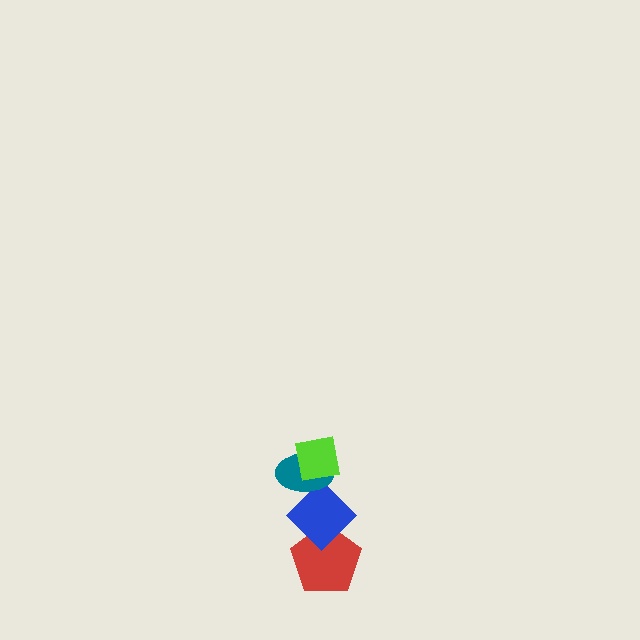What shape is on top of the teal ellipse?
The lime square is on top of the teal ellipse.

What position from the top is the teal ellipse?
The teal ellipse is 2nd from the top.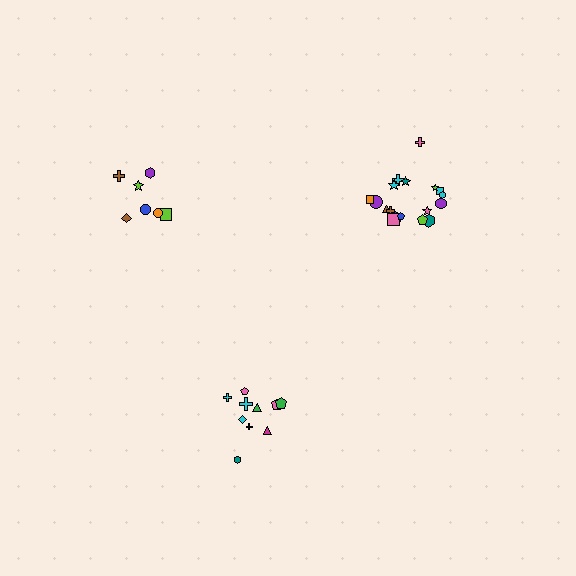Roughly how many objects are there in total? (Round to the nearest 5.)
Roughly 35 objects in total.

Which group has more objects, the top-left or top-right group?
The top-right group.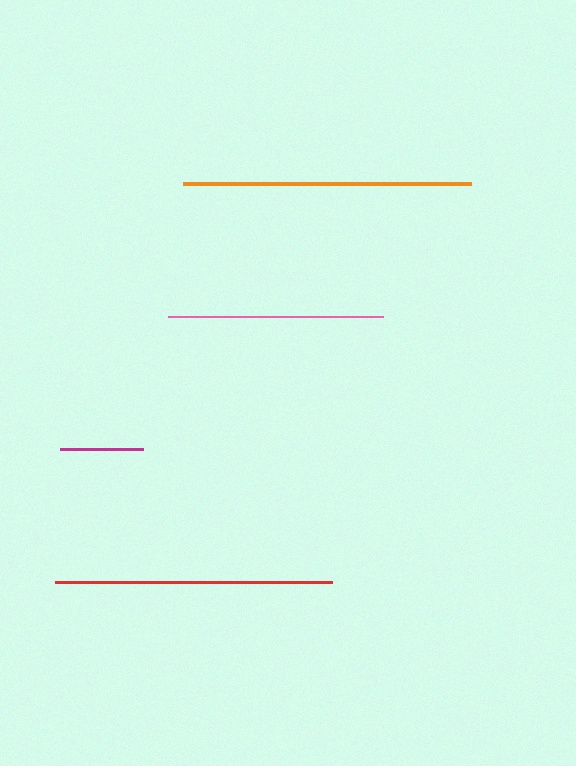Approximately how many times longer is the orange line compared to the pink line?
The orange line is approximately 1.3 times the length of the pink line.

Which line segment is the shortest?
The magenta line is the shortest at approximately 83 pixels.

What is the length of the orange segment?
The orange segment is approximately 287 pixels long.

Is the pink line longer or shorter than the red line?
The red line is longer than the pink line.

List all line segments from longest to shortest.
From longest to shortest: orange, red, pink, magenta.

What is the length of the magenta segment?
The magenta segment is approximately 83 pixels long.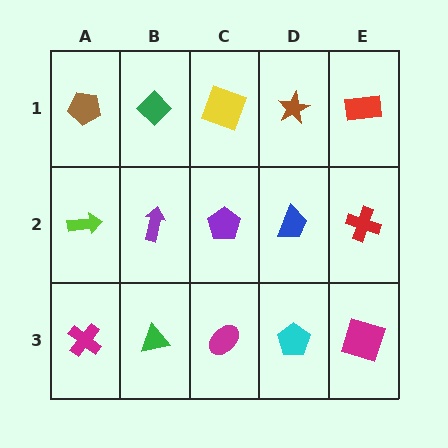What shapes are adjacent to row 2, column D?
A brown star (row 1, column D), a cyan pentagon (row 3, column D), a purple pentagon (row 2, column C), a red cross (row 2, column E).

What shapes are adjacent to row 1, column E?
A red cross (row 2, column E), a brown star (row 1, column D).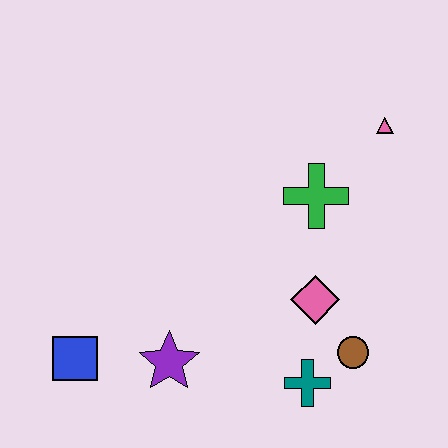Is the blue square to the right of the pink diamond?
No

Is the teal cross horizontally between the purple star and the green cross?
Yes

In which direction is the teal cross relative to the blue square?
The teal cross is to the right of the blue square.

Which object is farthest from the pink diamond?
The blue square is farthest from the pink diamond.